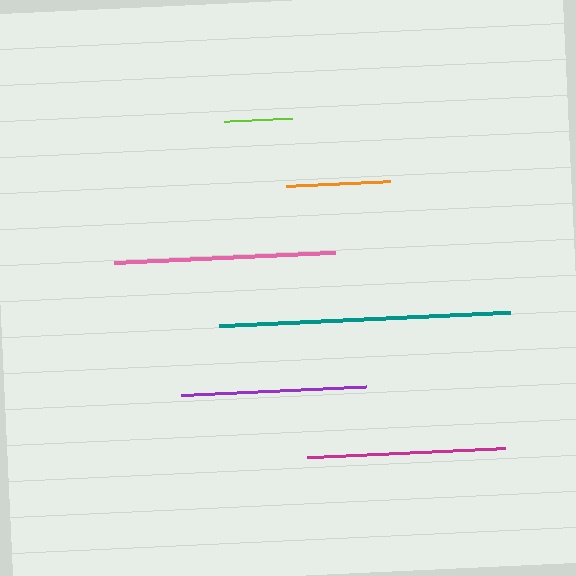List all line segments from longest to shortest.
From longest to shortest: teal, pink, magenta, purple, orange, lime.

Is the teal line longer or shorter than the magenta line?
The teal line is longer than the magenta line.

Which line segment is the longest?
The teal line is the longest at approximately 292 pixels.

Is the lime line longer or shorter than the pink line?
The pink line is longer than the lime line.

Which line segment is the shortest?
The lime line is the shortest at approximately 68 pixels.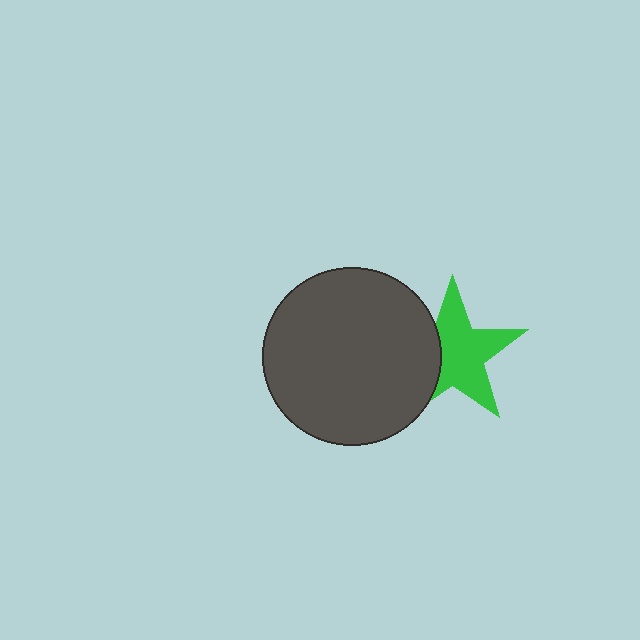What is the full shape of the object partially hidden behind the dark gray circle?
The partially hidden object is a green star.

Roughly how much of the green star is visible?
Most of it is visible (roughly 68%).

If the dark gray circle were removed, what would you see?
You would see the complete green star.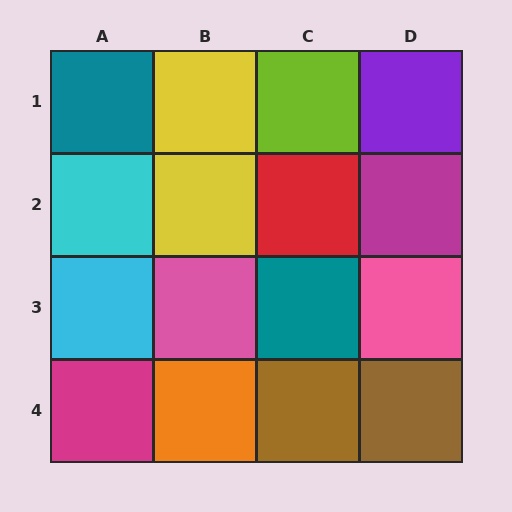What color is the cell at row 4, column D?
Brown.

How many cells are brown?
2 cells are brown.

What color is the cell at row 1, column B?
Yellow.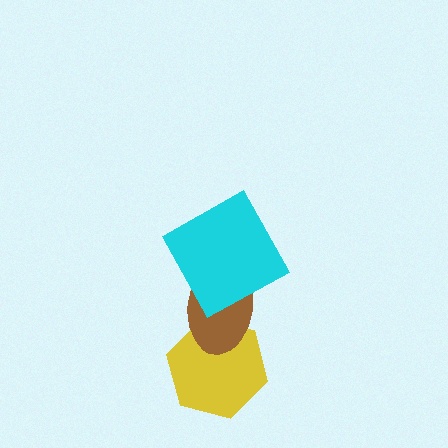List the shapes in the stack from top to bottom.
From top to bottom: the cyan square, the brown ellipse, the yellow hexagon.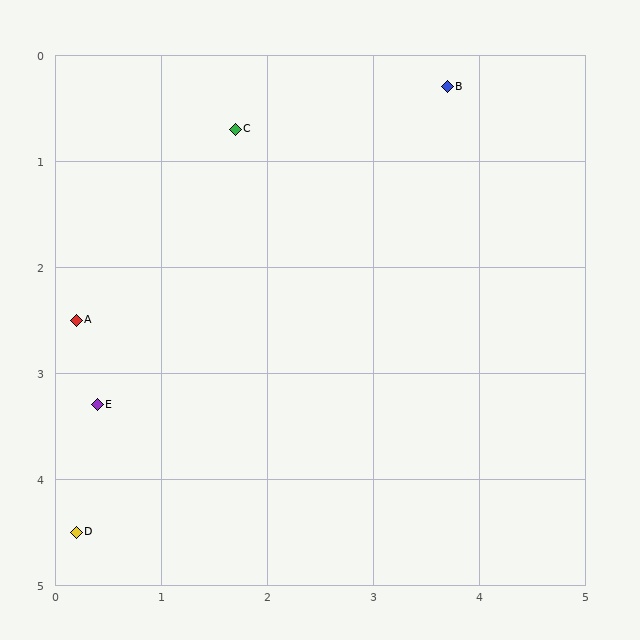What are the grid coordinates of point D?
Point D is at approximately (0.2, 4.5).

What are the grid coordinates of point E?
Point E is at approximately (0.4, 3.3).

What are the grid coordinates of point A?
Point A is at approximately (0.2, 2.5).